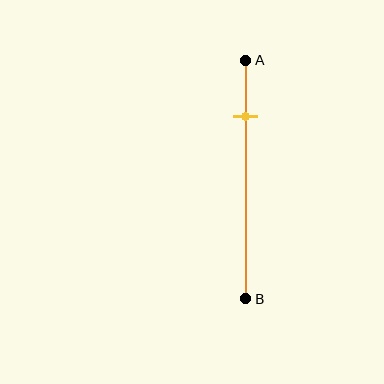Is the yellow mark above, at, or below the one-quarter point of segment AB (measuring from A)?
The yellow mark is approximately at the one-quarter point of segment AB.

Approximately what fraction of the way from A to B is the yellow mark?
The yellow mark is approximately 25% of the way from A to B.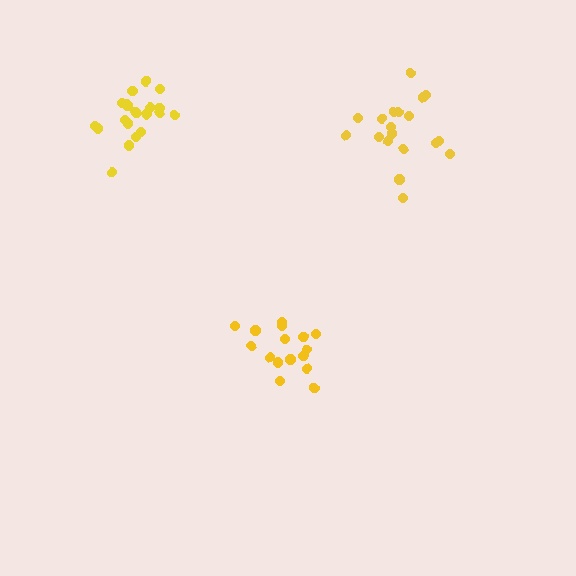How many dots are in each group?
Group 1: 16 dots, Group 2: 19 dots, Group 3: 21 dots (56 total).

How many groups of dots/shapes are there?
There are 3 groups.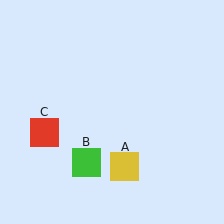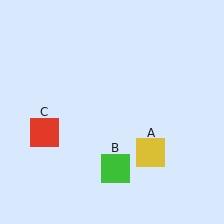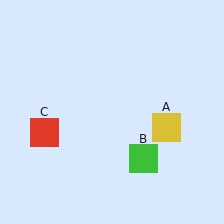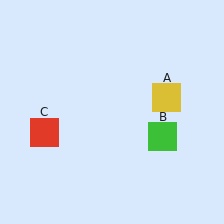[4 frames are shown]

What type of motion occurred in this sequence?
The yellow square (object A), green square (object B) rotated counterclockwise around the center of the scene.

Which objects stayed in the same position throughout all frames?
Red square (object C) remained stationary.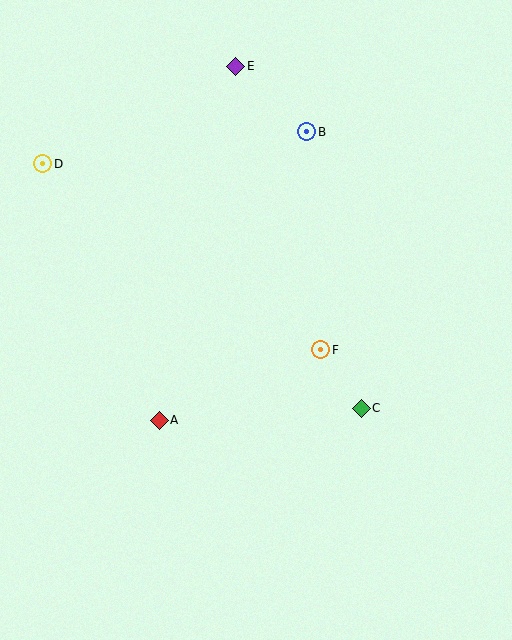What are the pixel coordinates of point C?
Point C is at (361, 408).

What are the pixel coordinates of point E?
Point E is at (236, 66).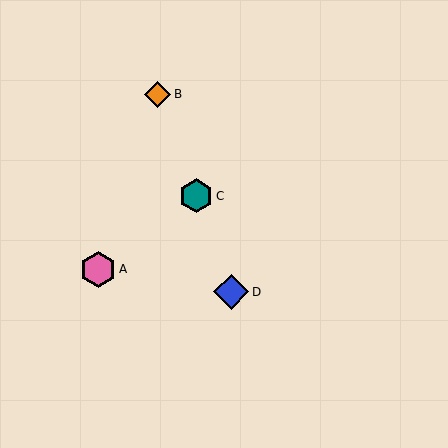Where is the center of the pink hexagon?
The center of the pink hexagon is at (98, 270).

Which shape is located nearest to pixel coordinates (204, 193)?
The teal hexagon (labeled C) at (196, 196) is nearest to that location.